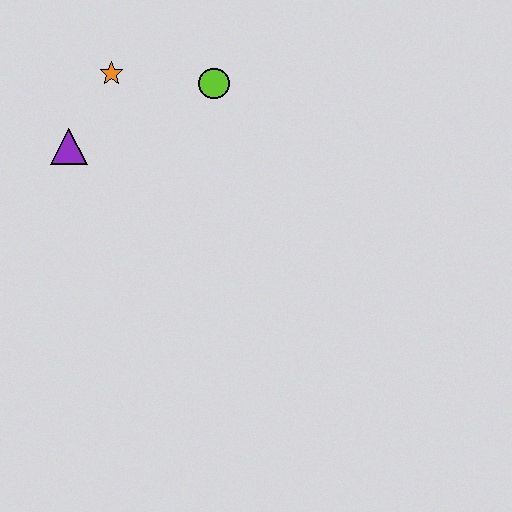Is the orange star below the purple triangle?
No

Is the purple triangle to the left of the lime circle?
Yes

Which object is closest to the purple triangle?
The orange star is closest to the purple triangle.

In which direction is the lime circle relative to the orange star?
The lime circle is to the right of the orange star.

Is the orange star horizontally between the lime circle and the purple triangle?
Yes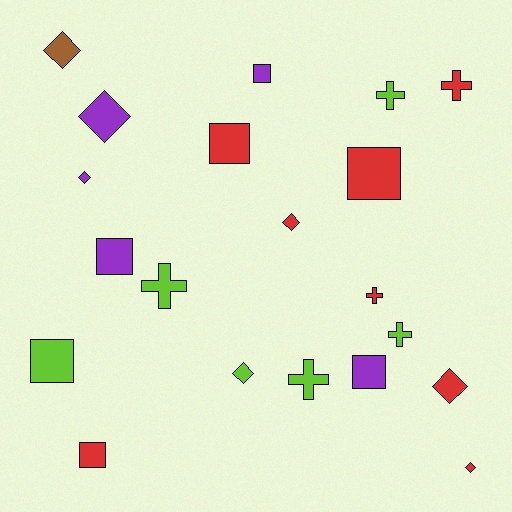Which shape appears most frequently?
Square, with 7 objects.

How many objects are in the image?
There are 20 objects.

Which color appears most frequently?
Red, with 8 objects.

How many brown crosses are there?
There are no brown crosses.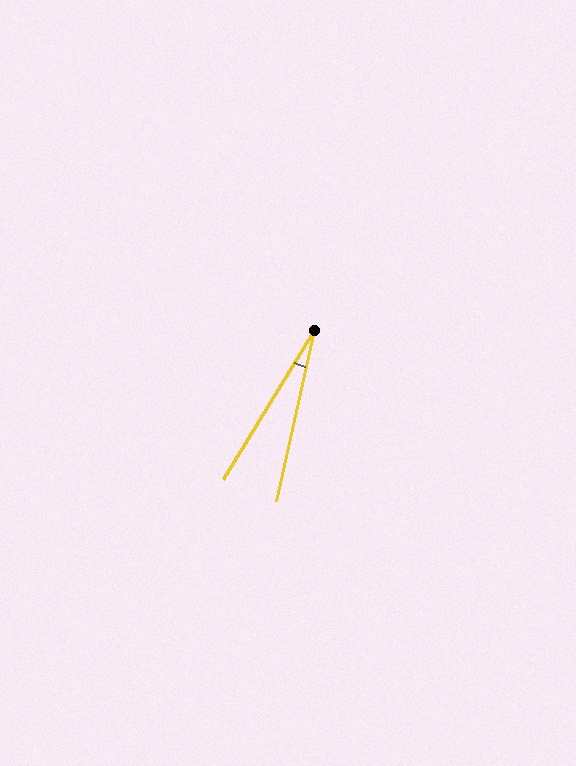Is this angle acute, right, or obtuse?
It is acute.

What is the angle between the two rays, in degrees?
Approximately 19 degrees.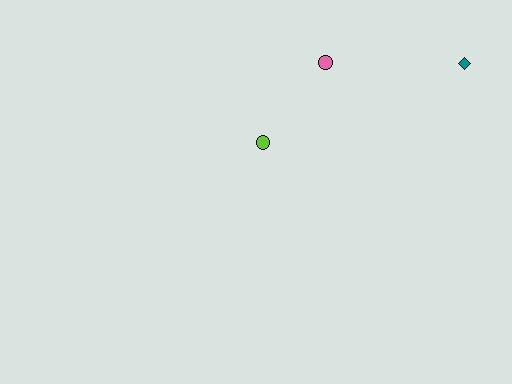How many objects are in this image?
There are 3 objects.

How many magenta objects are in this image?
There are no magenta objects.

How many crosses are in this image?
There are no crosses.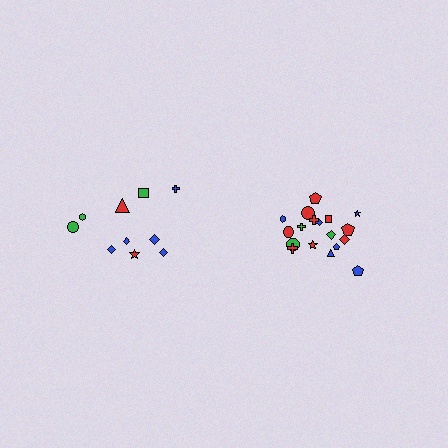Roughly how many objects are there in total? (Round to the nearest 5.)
Roughly 30 objects in total.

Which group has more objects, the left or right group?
The right group.